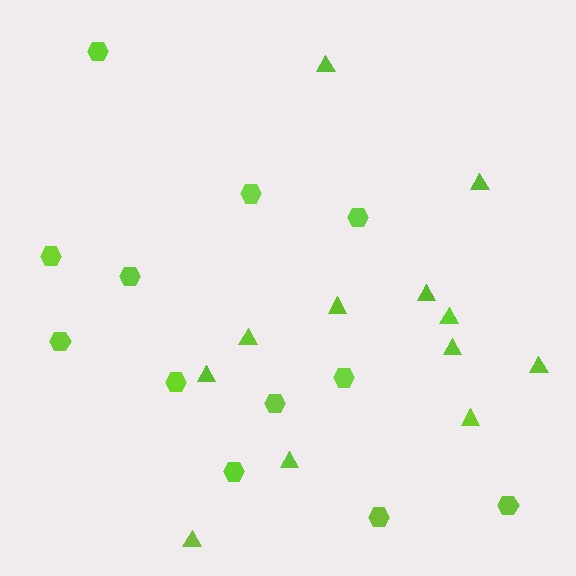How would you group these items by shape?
There are 2 groups: one group of hexagons (12) and one group of triangles (12).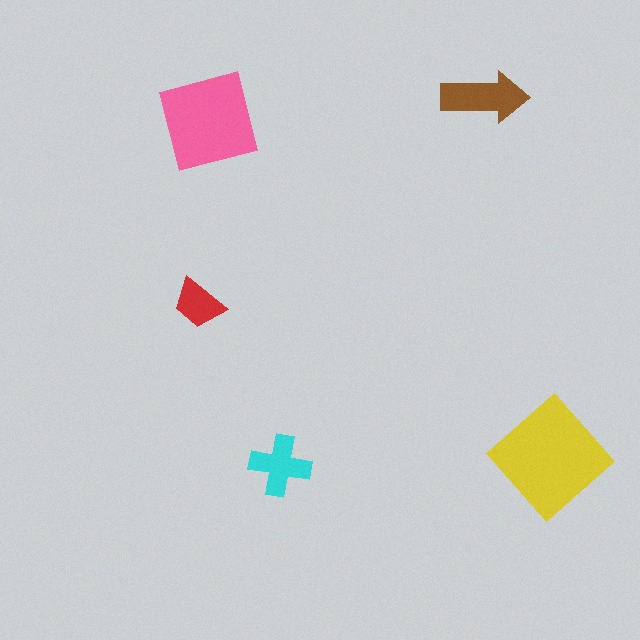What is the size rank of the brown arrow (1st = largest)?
3rd.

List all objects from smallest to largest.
The red trapezoid, the cyan cross, the brown arrow, the pink square, the yellow diamond.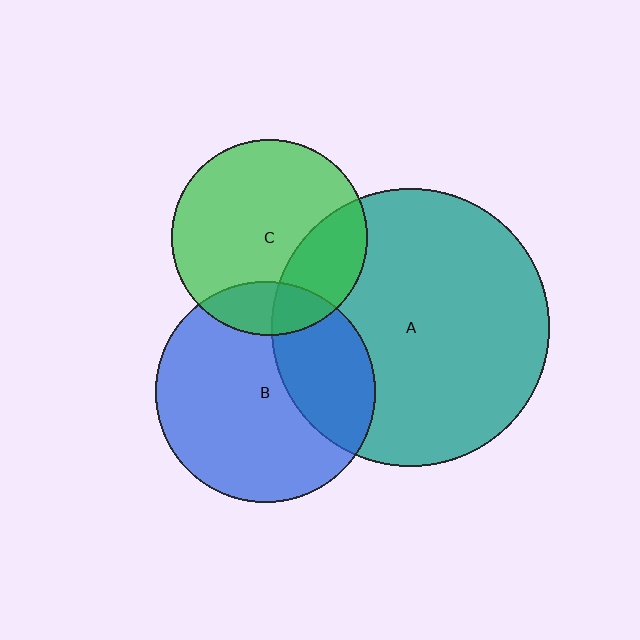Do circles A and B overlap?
Yes.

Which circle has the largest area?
Circle A (teal).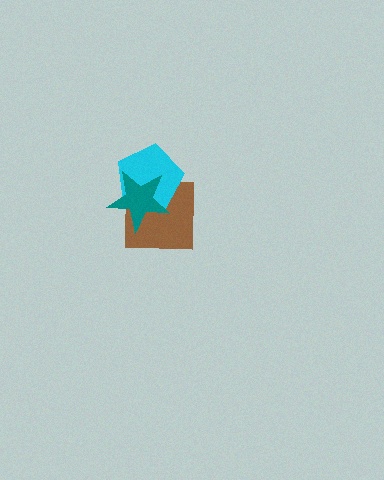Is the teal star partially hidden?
No, no other shape covers it.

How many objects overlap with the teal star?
2 objects overlap with the teal star.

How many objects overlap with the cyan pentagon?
2 objects overlap with the cyan pentagon.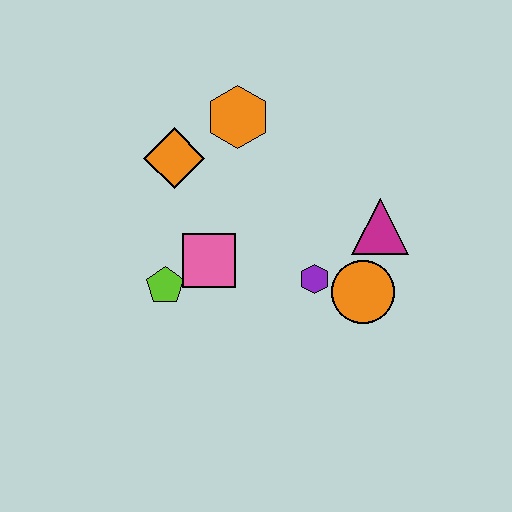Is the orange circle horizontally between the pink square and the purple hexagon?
No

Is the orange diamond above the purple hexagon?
Yes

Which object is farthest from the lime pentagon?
The magenta triangle is farthest from the lime pentagon.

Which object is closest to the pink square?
The lime pentagon is closest to the pink square.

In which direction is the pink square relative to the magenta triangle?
The pink square is to the left of the magenta triangle.